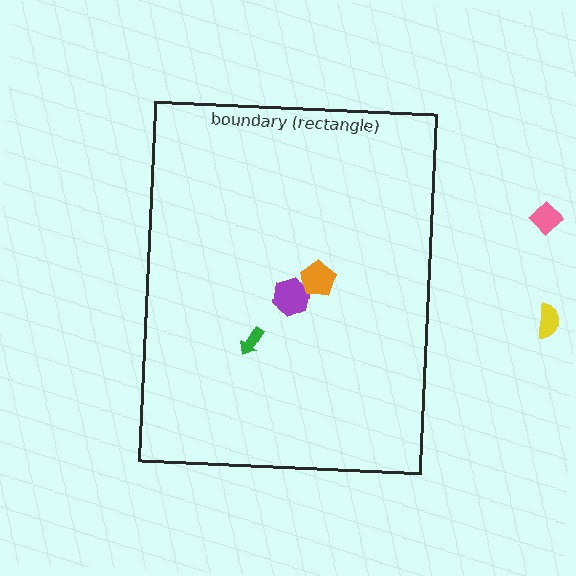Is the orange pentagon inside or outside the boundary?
Inside.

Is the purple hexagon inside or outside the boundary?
Inside.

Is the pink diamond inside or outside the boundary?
Outside.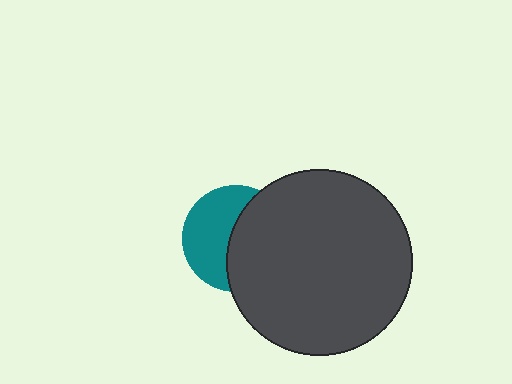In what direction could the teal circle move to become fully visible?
The teal circle could move left. That would shift it out from behind the dark gray circle entirely.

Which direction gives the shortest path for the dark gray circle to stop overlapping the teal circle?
Moving right gives the shortest separation.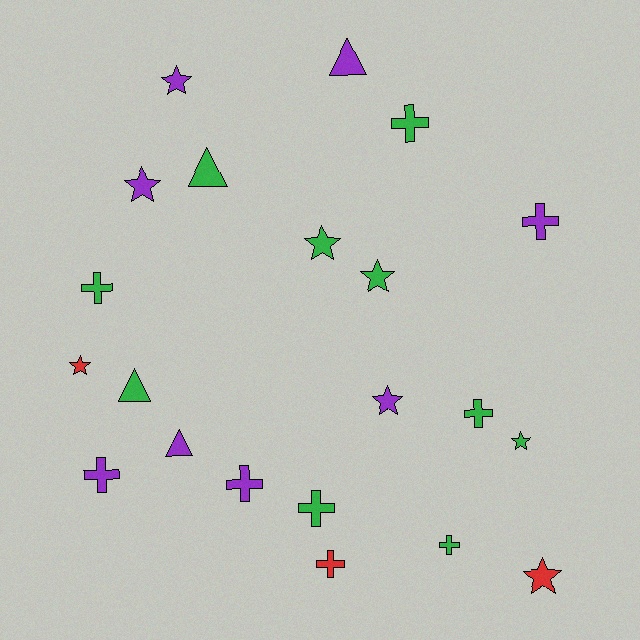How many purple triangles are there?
There are 2 purple triangles.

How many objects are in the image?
There are 21 objects.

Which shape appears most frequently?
Cross, with 9 objects.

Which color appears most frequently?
Green, with 10 objects.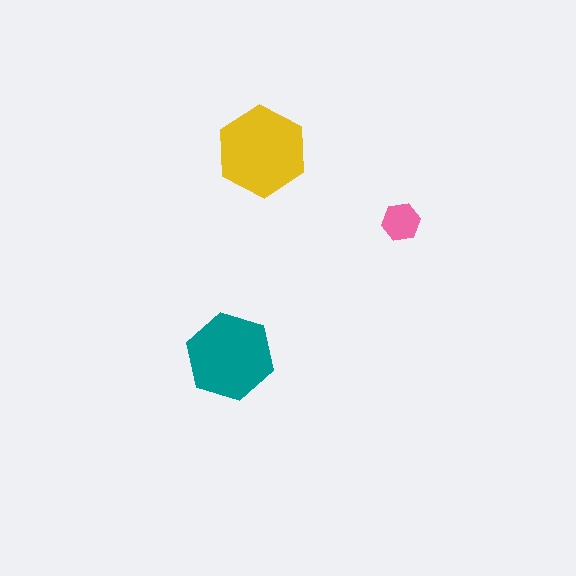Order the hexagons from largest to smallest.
the yellow one, the teal one, the pink one.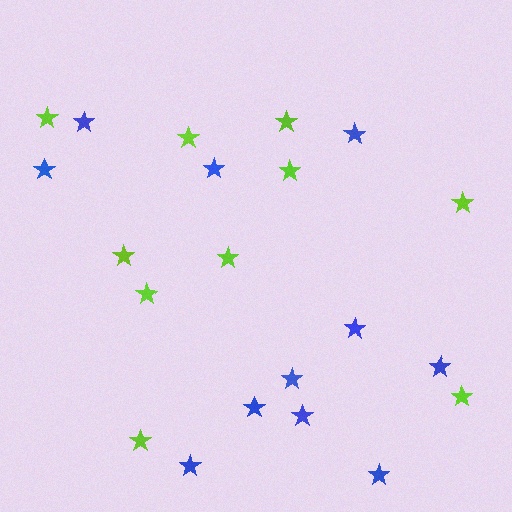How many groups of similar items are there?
There are 2 groups: one group of blue stars (11) and one group of lime stars (10).